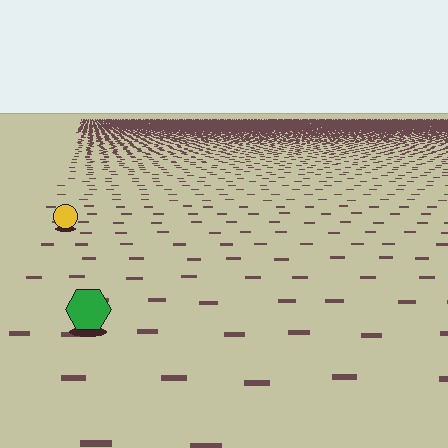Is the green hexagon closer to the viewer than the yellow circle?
Yes. The green hexagon is closer — you can tell from the texture gradient: the ground texture is coarser near it.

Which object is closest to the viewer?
The green hexagon is closest. The texture marks near it are larger and more spread out.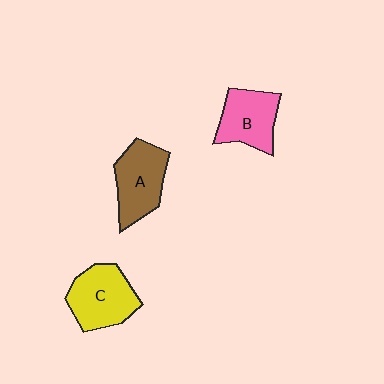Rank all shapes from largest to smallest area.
From largest to smallest: C (yellow), A (brown), B (pink).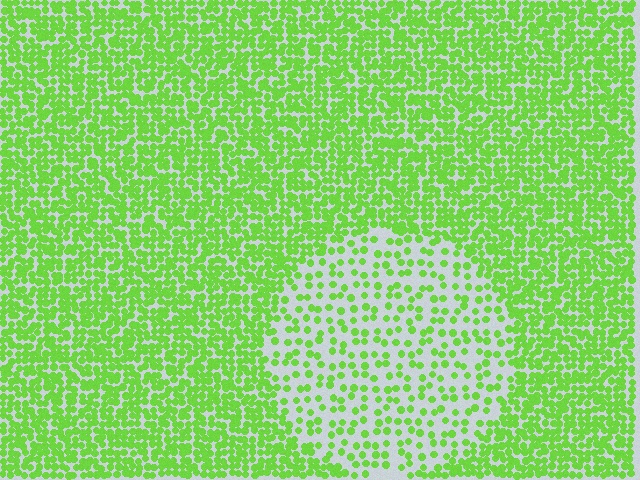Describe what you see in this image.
The image contains small lime elements arranged at two different densities. A circle-shaped region is visible where the elements are less densely packed than the surrounding area.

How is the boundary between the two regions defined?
The boundary is defined by a change in element density (approximately 2.5x ratio). All elements are the same color, size, and shape.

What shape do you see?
I see a circle.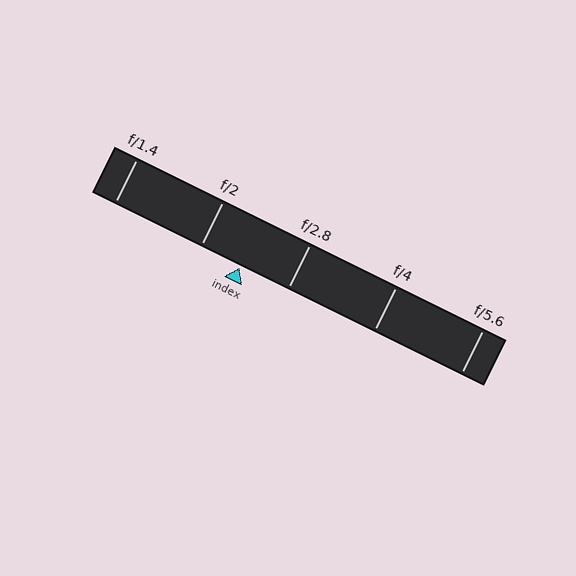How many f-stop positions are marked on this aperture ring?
There are 5 f-stop positions marked.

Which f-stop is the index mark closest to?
The index mark is closest to f/2.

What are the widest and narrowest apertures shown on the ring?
The widest aperture shown is f/1.4 and the narrowest is f/5.6.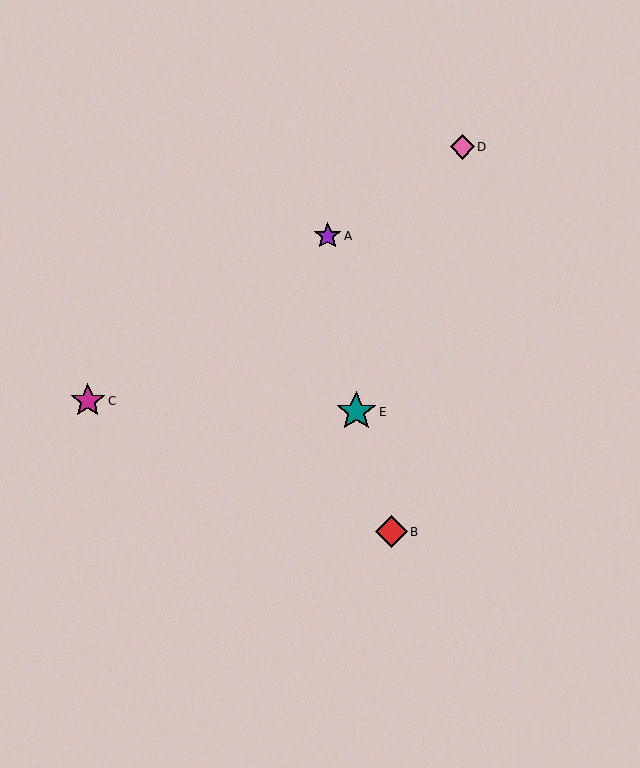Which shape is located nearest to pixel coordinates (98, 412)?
The magenta star (labeled C) at (88, 401) is nearest to that location.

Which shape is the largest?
The teal star (labeled E) is the largest.